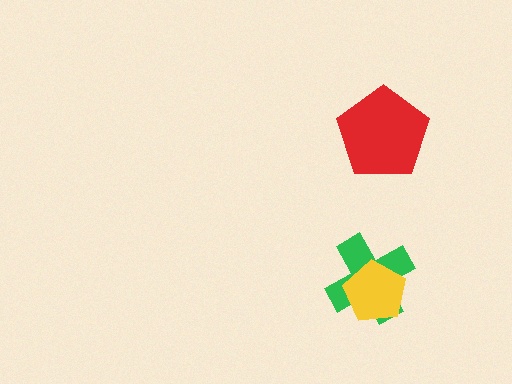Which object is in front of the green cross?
The yellow pentagon is in front of the green cross.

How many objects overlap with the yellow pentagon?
1 object overlaps with the yellow pentagon.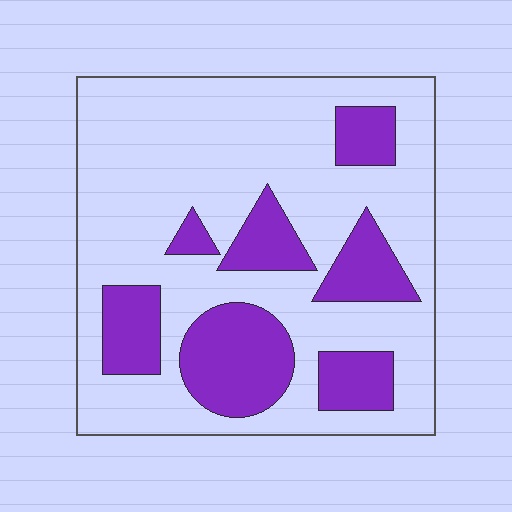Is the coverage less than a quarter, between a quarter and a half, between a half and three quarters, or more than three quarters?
Between a quarter and a half.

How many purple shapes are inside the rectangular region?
7.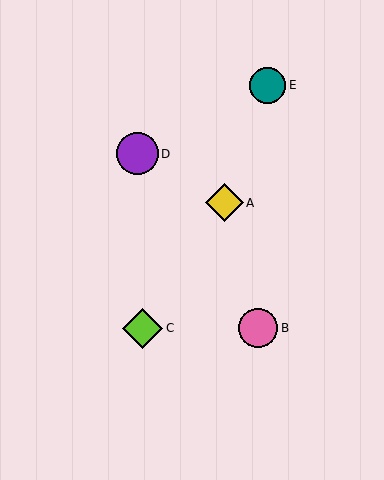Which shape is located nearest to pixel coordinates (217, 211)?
The yellow diamond (labeled A) at (224, 203) is nearest to that location.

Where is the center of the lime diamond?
The center of the lime diamond is at (143, 328).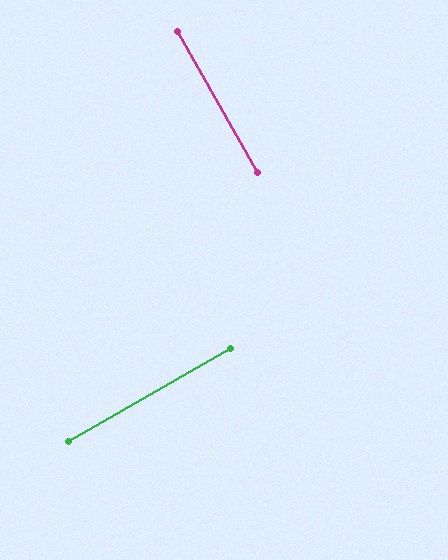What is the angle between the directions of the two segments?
Approximately 90 degrees.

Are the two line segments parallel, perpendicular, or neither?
Perpendicular — they meet at approximately 90°.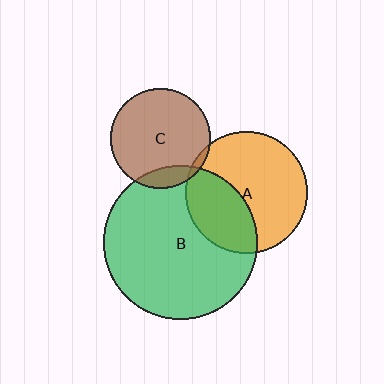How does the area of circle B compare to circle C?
Approximately 2.4 times.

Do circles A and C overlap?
Yes.